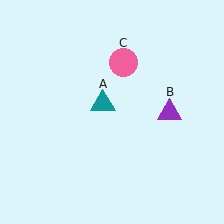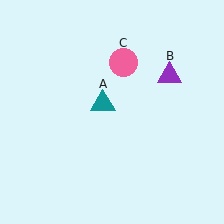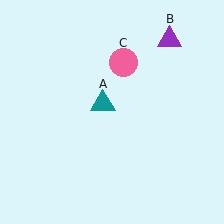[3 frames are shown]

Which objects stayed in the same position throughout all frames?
Teal triangle (object A) and pink circle (object C) remained stationary.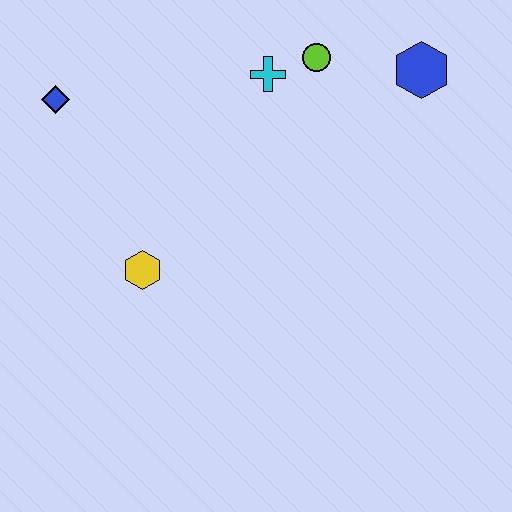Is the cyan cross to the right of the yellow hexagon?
Yes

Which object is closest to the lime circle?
The cyan cross is closest to the lime circle.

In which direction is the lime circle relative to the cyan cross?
The lime circle is to the right of the cyan cross.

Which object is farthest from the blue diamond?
The blue hexagon is farthest from the blue diamond.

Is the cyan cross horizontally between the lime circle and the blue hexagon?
No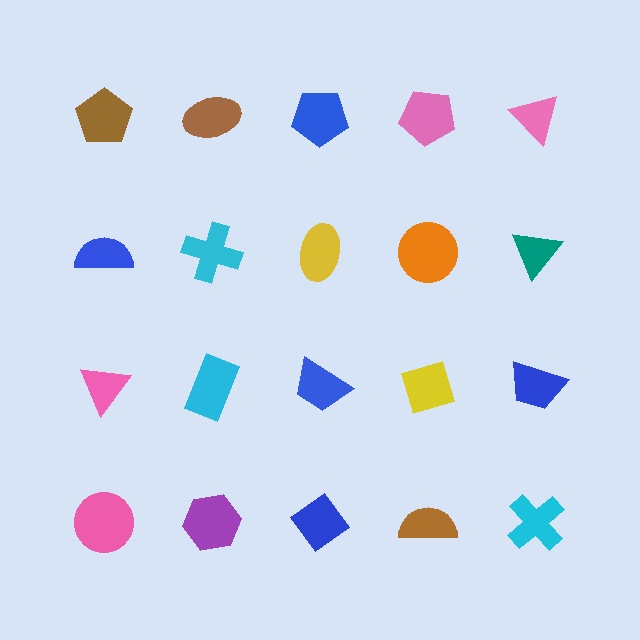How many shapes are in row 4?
5 shapes.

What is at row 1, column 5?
A pink triangle.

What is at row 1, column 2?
A brown ellipse.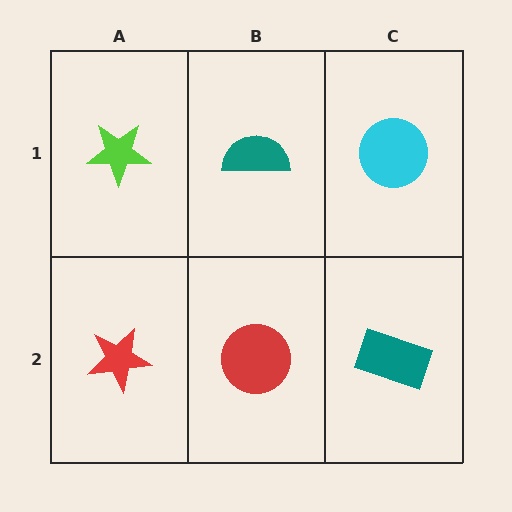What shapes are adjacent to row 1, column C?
A teal rectangle (row 2, column C), a teal semicircle (row 1, column B).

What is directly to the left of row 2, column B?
A red star.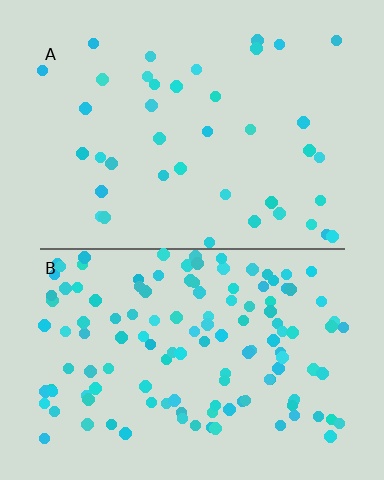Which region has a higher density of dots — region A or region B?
B (the bottom).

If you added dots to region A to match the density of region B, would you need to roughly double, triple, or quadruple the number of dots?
Approximately triple.